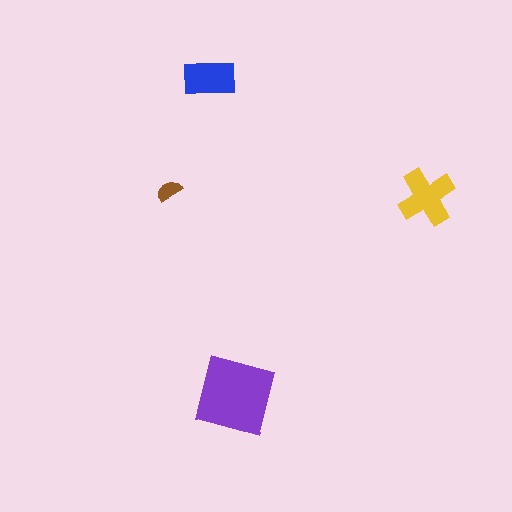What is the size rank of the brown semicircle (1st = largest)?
4th.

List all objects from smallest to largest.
The brown semicircle, the blue rectangle, the yellow cross, the purple square.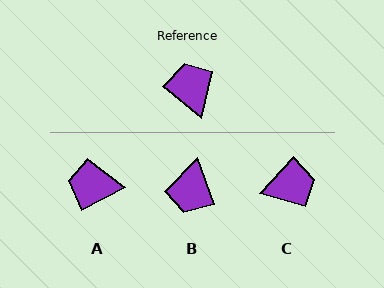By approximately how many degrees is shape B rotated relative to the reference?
Approximately 149 degrees counter-clockwise.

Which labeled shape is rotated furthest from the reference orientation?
B, about 149 degrees away.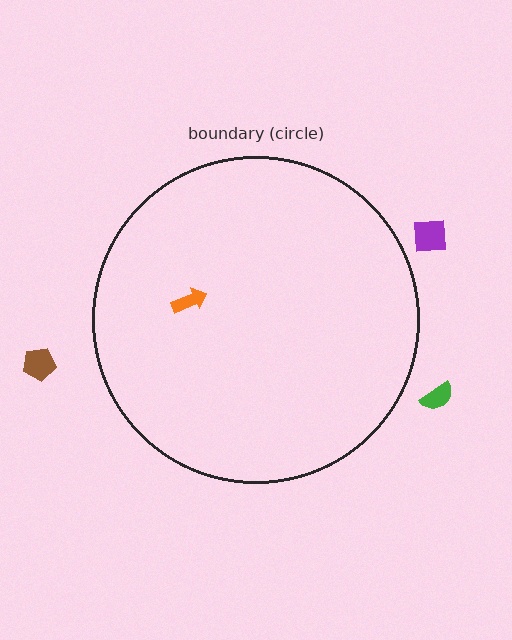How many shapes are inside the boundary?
1 inside, 3 outside.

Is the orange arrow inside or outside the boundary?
Inside.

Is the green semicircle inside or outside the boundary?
Outside.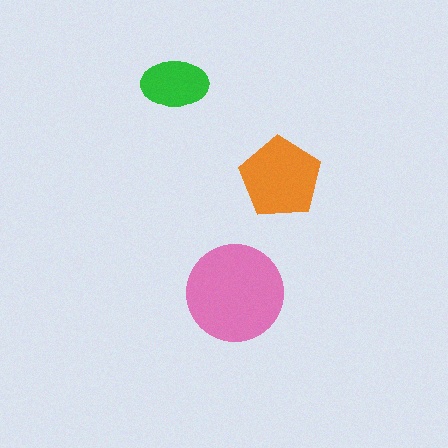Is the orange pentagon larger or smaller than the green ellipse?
Larger.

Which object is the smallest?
The green ellipse.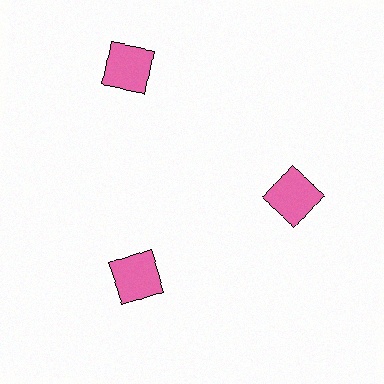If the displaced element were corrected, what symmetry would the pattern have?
It would have 3-fold rotational symmetry — the pattern would map onto itself every 120 degrees.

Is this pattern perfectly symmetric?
No. The 3 pink squares are arranged in a ring, but one element near the 11 o'clock position is pushed outward from the center, breaking the 3-fold rotational symmetry.